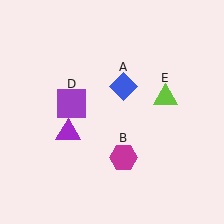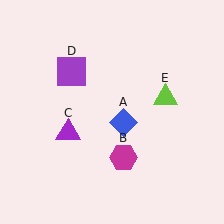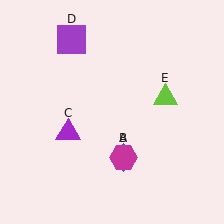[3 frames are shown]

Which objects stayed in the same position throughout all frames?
Magenta hexagon (object B) and purple triangle (object C) and lime triangle (object E) remained stationary.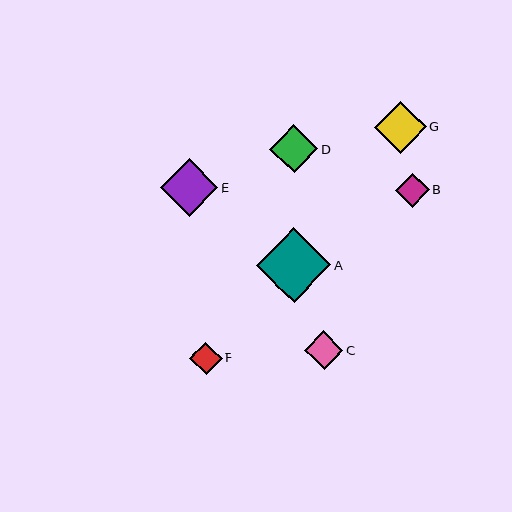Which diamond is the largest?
Diamond A is the largest with a size of approximately 75 pixels.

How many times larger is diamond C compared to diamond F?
Diamond C is approximately 1.2 times the size of diamond F.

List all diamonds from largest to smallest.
From largest to smallest: A, E, G, D, C, B, F.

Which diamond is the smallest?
Diamond F is the smallest with a size of approximately 32 pixels.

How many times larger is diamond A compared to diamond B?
Diamond A is approximately 2.2 times the size of diamond B.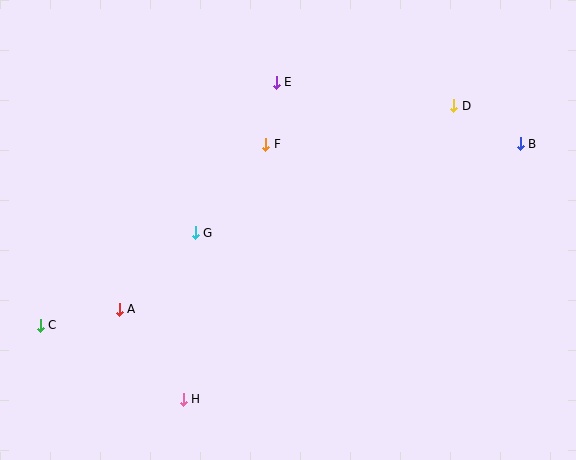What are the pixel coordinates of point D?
Point D is at (454, 106).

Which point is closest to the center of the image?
Point F at (266, 144) is closest to the center.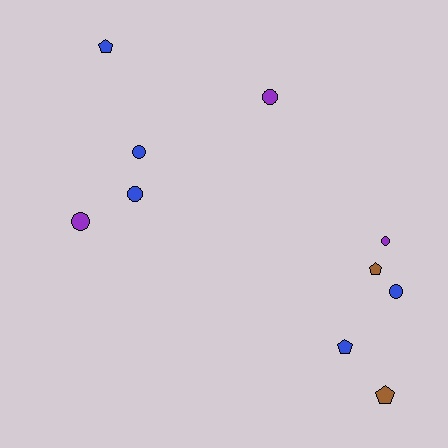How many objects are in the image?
There are 10 objects.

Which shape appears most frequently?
Circle, with 6 objects.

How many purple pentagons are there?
There are no purple pentagons.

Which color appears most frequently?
Blue, with 5 objects.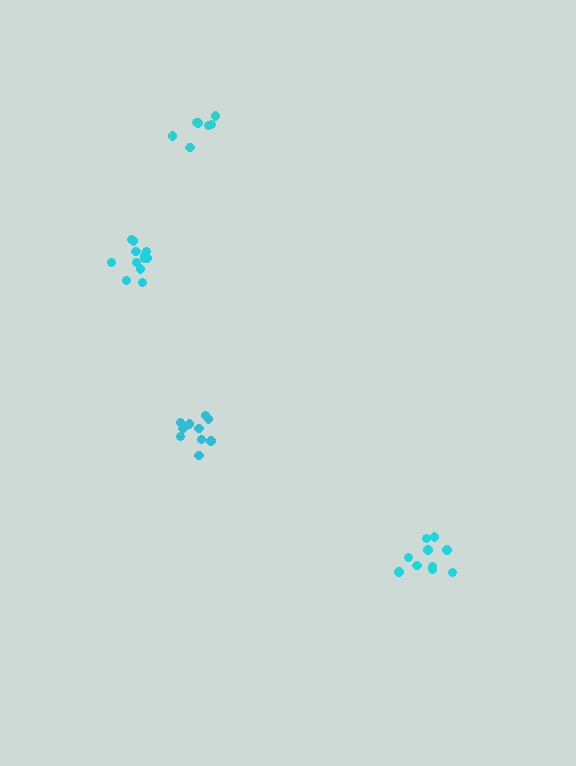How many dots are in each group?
Group 1: 10 dots, Group 2: 12 dots, Group 3: 10 dots, Group 4: 7 dots (39 total).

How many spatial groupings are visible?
There are 4 spatial groupings.